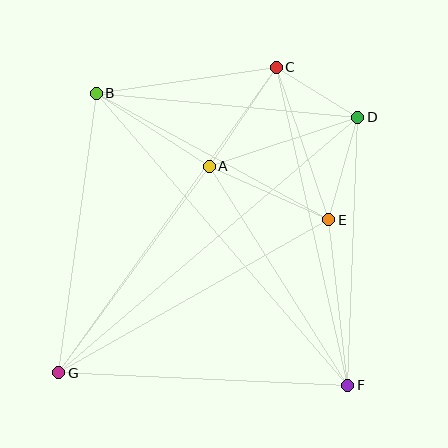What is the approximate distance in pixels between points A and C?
The distance between A and C is approximately 119 pixels.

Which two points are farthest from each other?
Points D and G are farthest from each other.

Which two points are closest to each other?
Points C and D are closest to each other.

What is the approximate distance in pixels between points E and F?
The distance between E and F is approximately 167 pixels.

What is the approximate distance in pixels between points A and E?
The distance between A and E is approximately 131 pixels.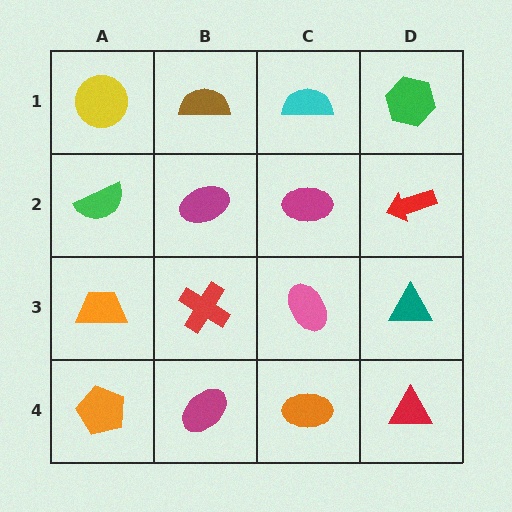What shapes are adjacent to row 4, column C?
A pink ellipse (row 3, column C), a magenta ellipse (row 4, column B), a red triangle (row 4, column D).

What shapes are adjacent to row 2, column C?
A cyan semicircle (row 1, column C), a pink ellipse (row 3, column C), a magenta ellipse (row 2, column B), a red arrow (row 2, column D).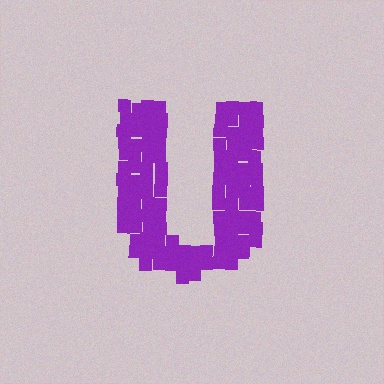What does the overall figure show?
The overall figure shows the letter U.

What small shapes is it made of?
It is made of small squares.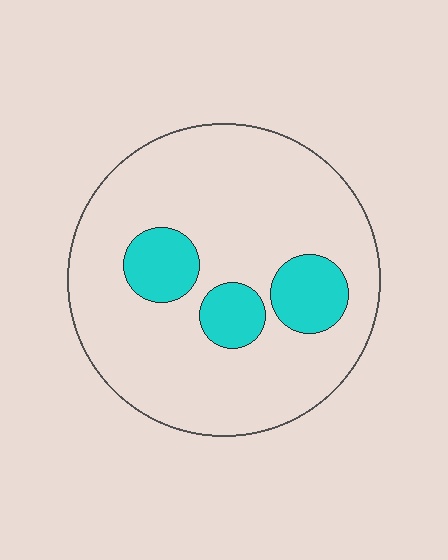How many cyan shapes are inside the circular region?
3.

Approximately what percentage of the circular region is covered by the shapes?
Approximately 15%.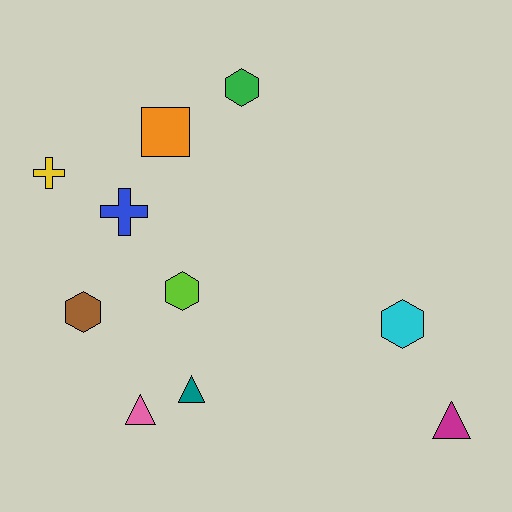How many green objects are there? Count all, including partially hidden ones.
There is 1 green object.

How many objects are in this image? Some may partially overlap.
There are 10 objects.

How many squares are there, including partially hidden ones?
There is 1 square.